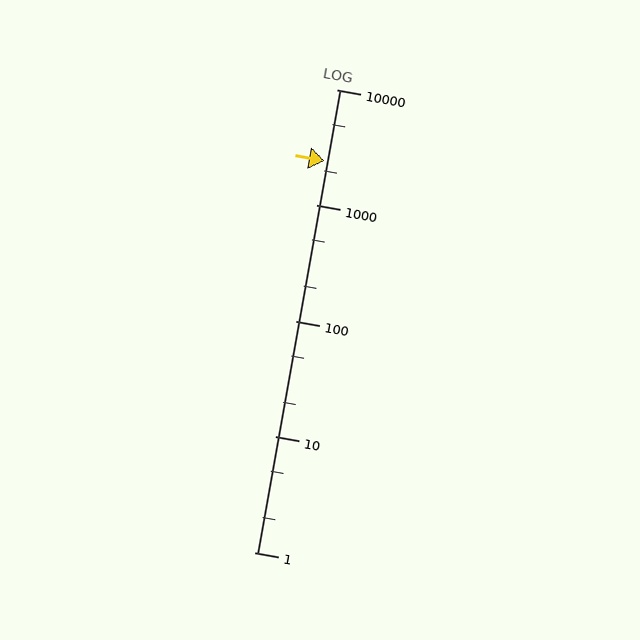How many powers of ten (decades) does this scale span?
The scale spans 4 decades, from 1 to 10000.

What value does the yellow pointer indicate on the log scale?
The pointer indicates approximately 2400.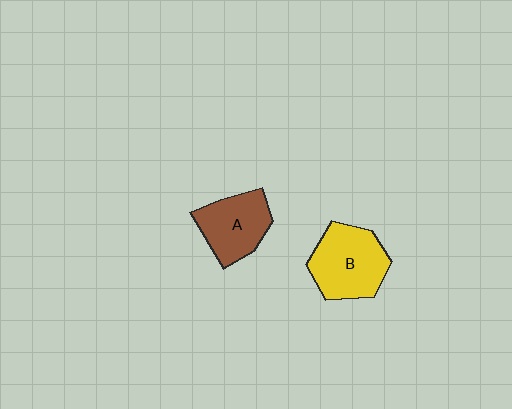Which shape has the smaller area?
Shape A (brown).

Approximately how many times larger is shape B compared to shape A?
Approximately 1.2 times.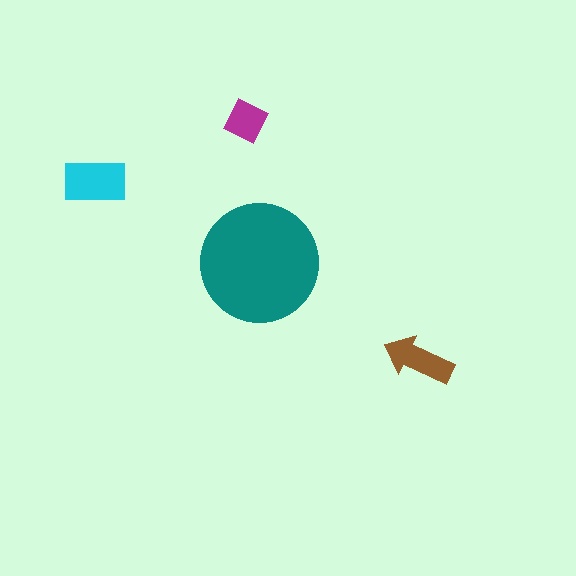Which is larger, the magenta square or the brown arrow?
The brown arrow.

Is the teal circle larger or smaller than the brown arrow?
Larger.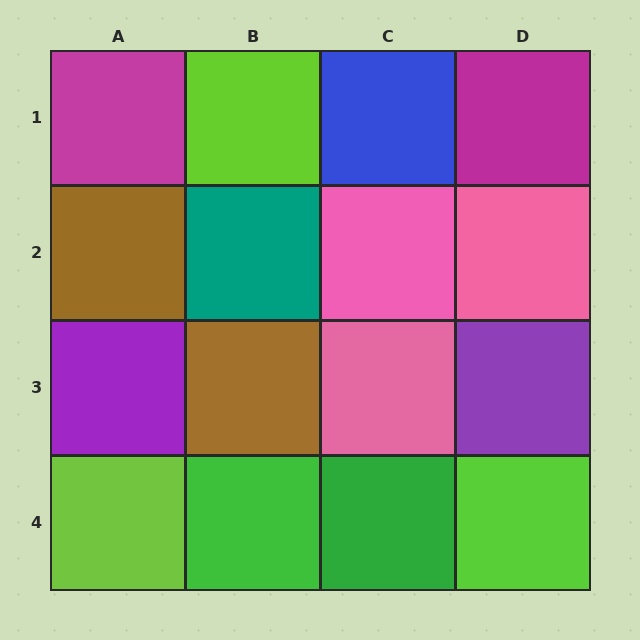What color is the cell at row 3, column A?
Purple.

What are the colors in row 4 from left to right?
Lime, green, green, lime.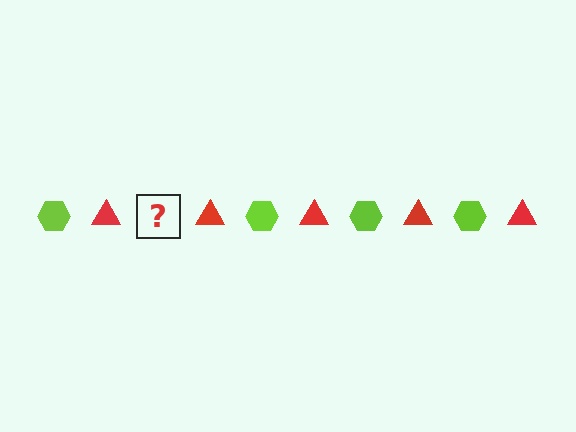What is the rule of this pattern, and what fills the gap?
The rule is that the pattern alternates between lime hexagon and red triangle. The gap should be filled with a lime hexagon.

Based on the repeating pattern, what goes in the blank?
The blank should be a lime hexagon.